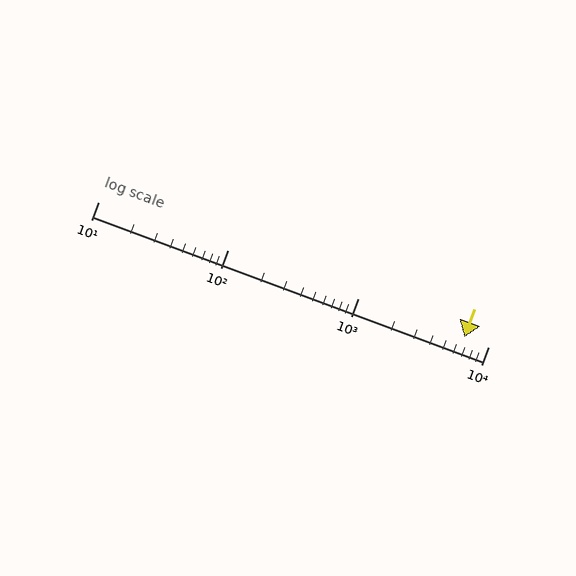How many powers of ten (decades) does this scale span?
The scale spans 3 decades, from 10 to 10000.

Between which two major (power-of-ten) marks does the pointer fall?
The pointer is between 1000 and 10000.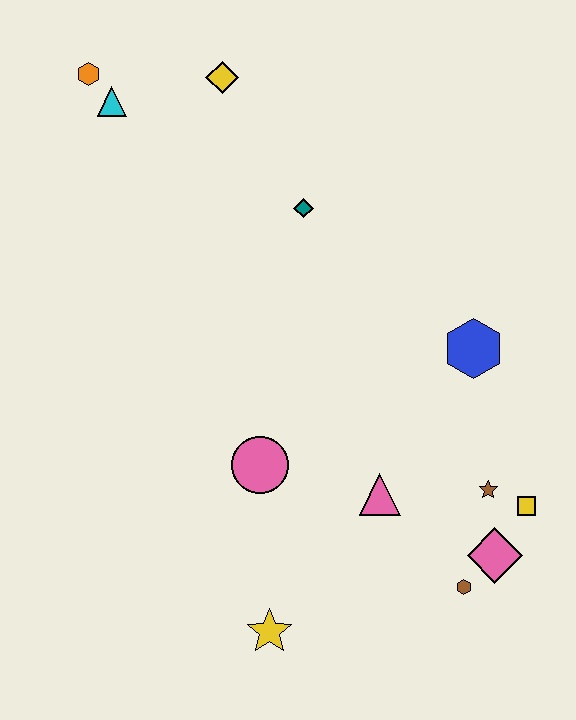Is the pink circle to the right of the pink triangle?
No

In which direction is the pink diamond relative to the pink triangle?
The pink diamond is to the right of the pink triangle.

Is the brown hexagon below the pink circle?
Yes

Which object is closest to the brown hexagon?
The pink diamond is closest to the brown hexagon.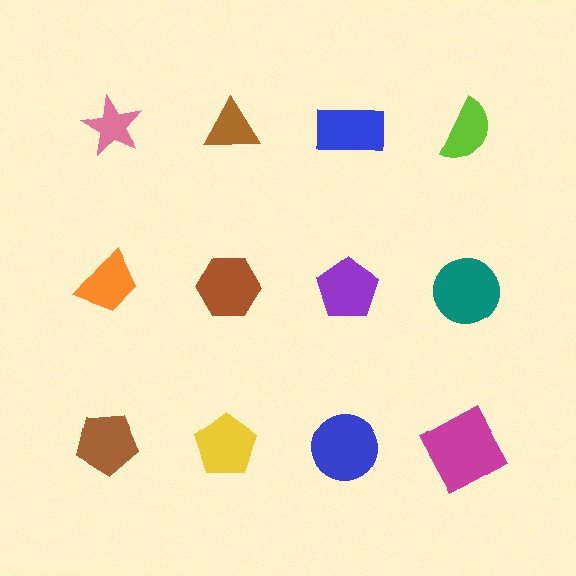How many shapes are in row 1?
4 shapes.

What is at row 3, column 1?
A brown pentagon.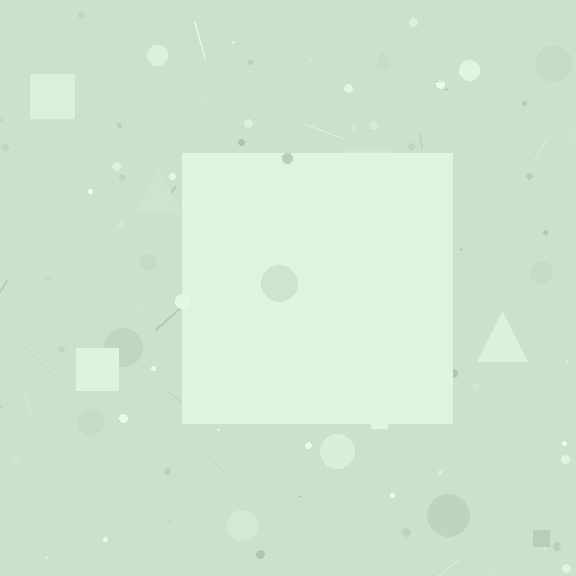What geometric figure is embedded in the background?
A square is embedded in the background.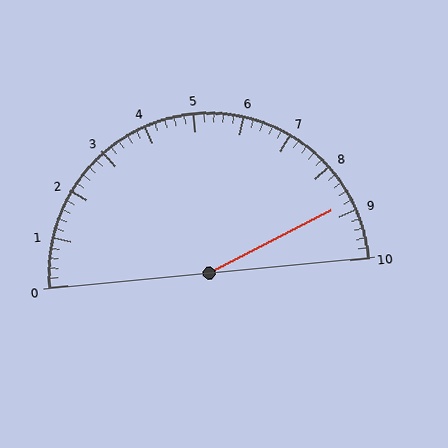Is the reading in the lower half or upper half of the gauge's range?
The reading is in the upper half of the range (0 to 10).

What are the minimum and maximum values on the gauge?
The gauge ranges from 0 to 10.